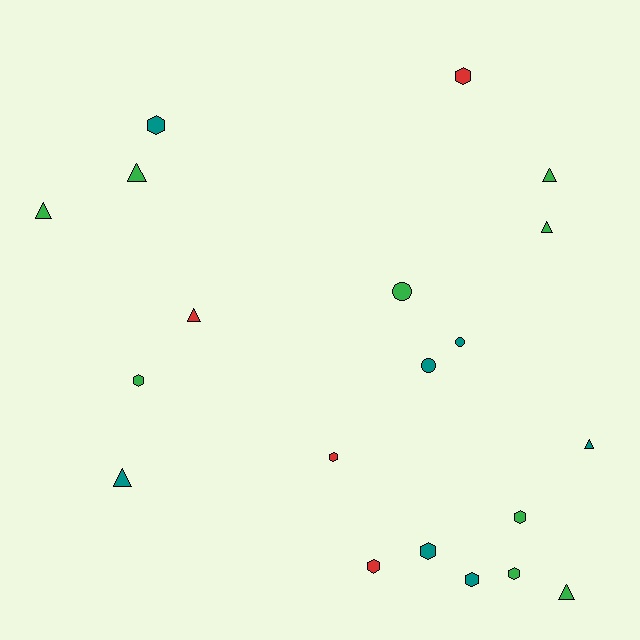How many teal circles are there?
There are 2 teal circles.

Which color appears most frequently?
Green, with 9 objects.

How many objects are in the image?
There are 20 objects.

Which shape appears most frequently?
Hexagon, with 9 objects.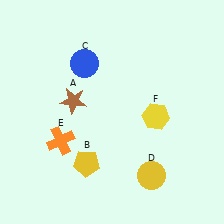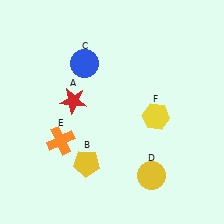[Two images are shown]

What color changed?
The star (A) changed from brown in Image 1 to red in Image 2.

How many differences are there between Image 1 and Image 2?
There is 1 difference between the two images.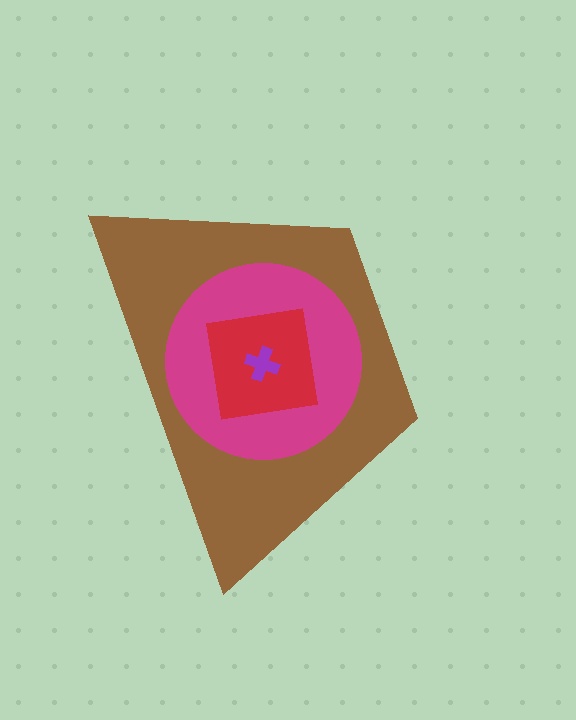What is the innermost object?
The purple cross.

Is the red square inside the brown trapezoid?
Yes.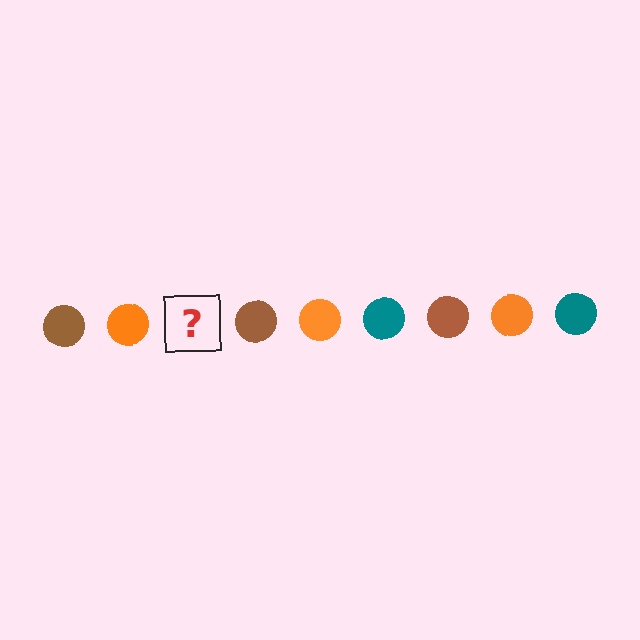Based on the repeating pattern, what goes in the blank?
The blank should be a teal circle.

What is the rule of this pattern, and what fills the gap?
The rule is that the pattern cycles through brown, orange, teal circles. The gap should be filled with a teal circle.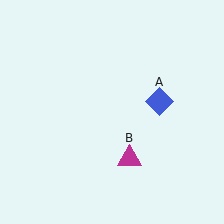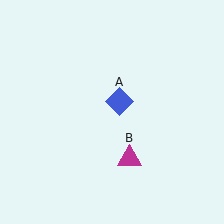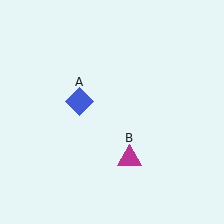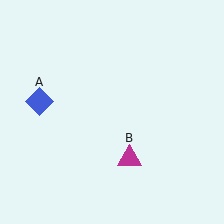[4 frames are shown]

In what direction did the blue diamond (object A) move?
The blue diamond (object A) moved left.